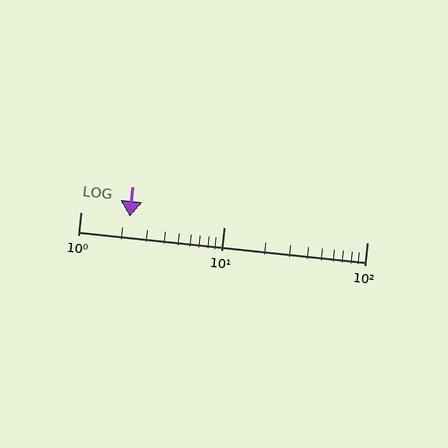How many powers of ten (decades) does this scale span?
The scale spans 2 decades, from 1 to 100.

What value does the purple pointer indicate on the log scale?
The pointer indicates approximately 2.2.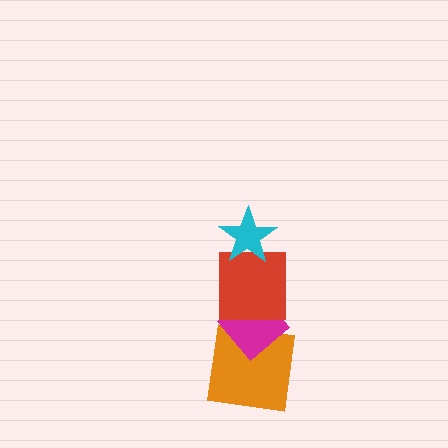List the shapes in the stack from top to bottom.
From top to bottom: the cyan star, the red square, the magenta diamond, the orange square.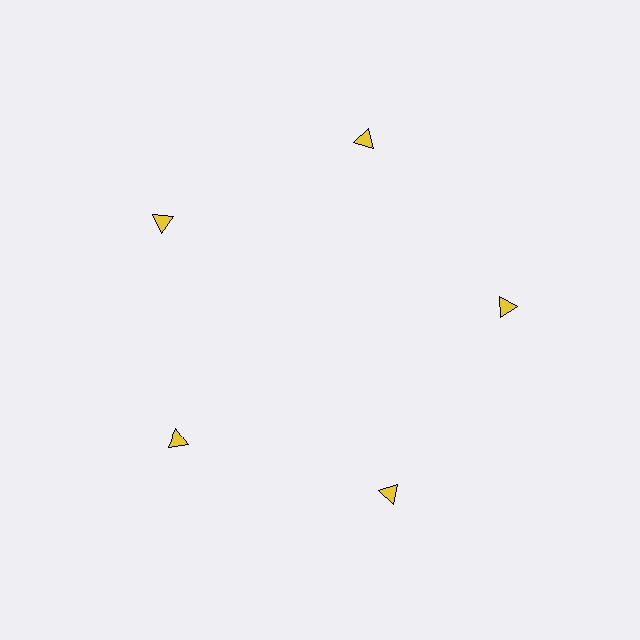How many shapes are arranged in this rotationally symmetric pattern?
There are 5 shapes, arranged in 5 groups of 1.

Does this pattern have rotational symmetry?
Yes, this pattern has 5-fold rotational symmetry. It looks the same after rotating 72 degrees around the center.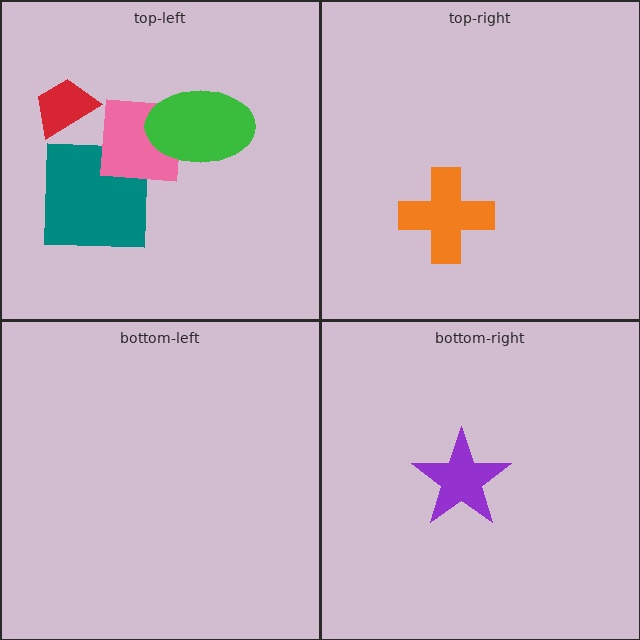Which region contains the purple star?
The bottom-right region.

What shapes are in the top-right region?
The orange cross.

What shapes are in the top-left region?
The red trapezoid, the teal square, the pink square, the green ellipse.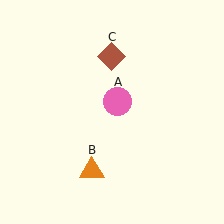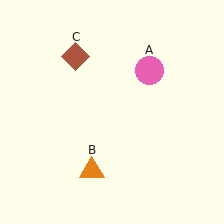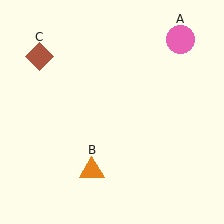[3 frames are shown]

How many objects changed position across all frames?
2 objects changed position: pink circle (object A), brown diamond (object C).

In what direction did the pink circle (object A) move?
The pink circle (object A) moved up and to the right.